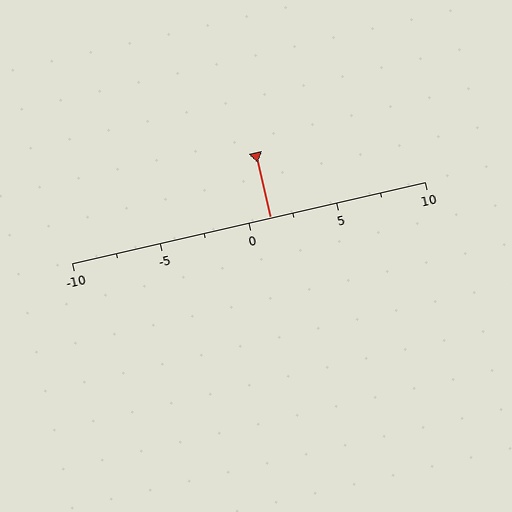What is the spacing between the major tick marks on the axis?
The major ticks are spaced 5 apart.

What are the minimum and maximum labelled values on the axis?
The axis runs from -10 to 10.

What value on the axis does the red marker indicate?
The marker indicates approximately 1.2.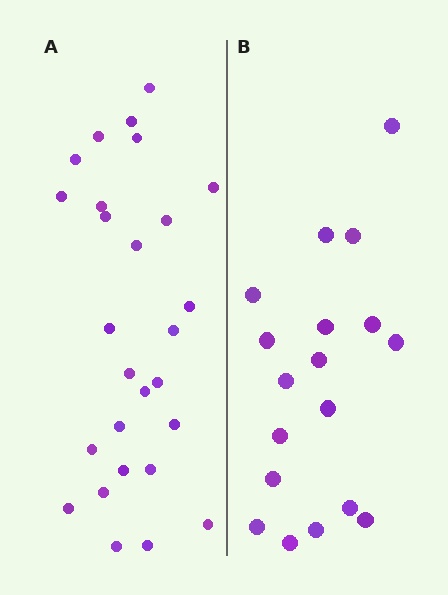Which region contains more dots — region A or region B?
Region A (the left region) has more dots.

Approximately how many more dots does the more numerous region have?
Region A has roughly 8 or so more dots than region B.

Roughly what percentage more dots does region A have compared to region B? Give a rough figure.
About 50% more.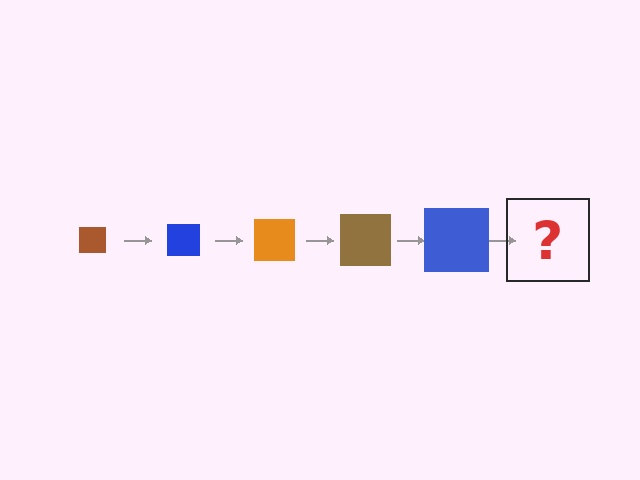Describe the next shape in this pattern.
It should be an orange square, larger than the previous one.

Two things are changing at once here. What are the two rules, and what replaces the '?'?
The two rules are that the square grows larger each step and the color cycles through brown, blue, and orange. The '?' should be an orange square, larger than the previous one.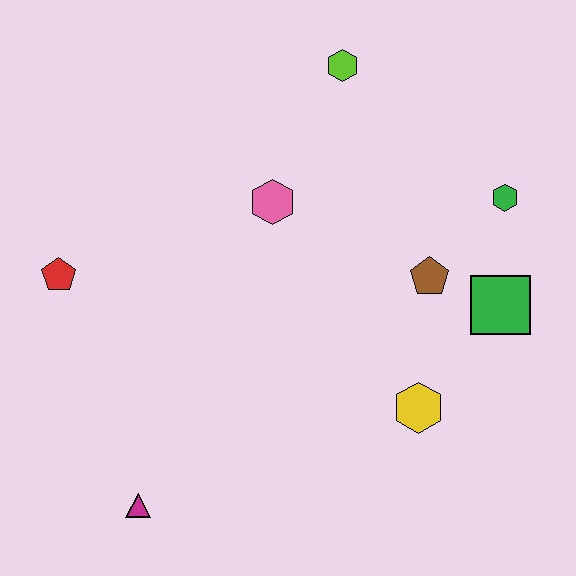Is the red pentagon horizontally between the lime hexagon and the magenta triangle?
No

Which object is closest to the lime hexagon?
The pink hexagon is closest to the lime hexagon.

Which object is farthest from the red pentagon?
The green hexagon is farthest from the red pentagon.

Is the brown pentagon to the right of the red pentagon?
Yes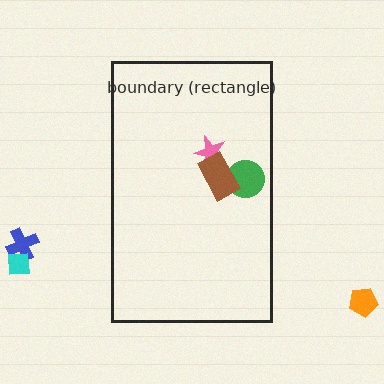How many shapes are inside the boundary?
3 inside, 3 outside.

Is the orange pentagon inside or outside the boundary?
Outside.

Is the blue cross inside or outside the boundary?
Outside.